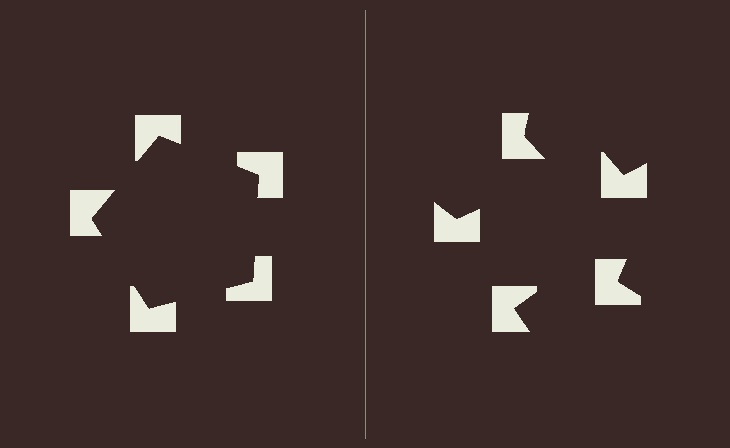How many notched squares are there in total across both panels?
10 — 5 on each side.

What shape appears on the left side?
An illusory pentagon.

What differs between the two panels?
The notched squares are positioned identically on both sides; only the wedge orientations differ. On the left they align to a pentagon; on the right they are misaligned.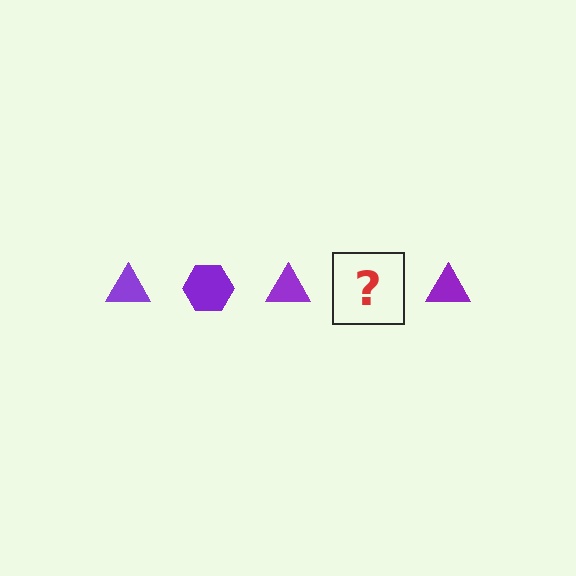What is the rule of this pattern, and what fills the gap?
The rule is that the pattern cycles through triangle, hexagon shapes in purple. The gap should be filled with a purple hexagon.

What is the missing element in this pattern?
The missing element is a purple hexagon.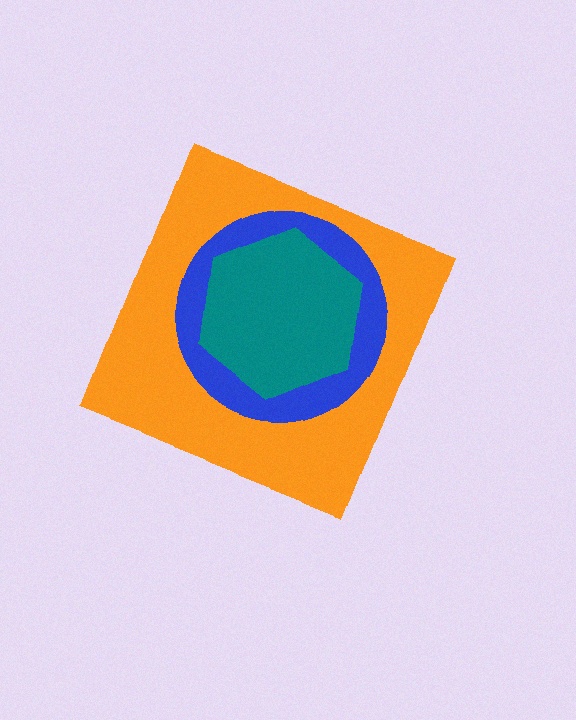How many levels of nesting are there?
3.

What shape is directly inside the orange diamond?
The blue circle.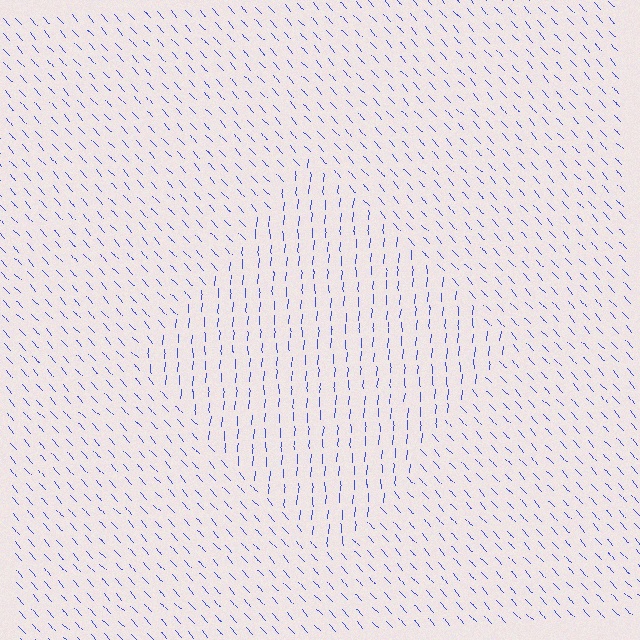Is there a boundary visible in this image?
Yes, there is a texture boundary formed by a change in line orientation.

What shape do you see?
I see a diamond.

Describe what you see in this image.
The image is filled with small blue line segments. A diamond region in the image has lines oriented differently from the surrounding lines, creating a visible texture boundary.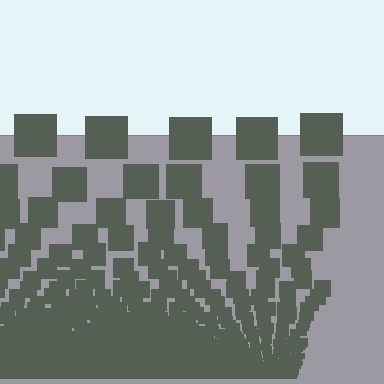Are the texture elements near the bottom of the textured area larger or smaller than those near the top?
Smaller. The gradient is inverted — elements near the bottom are smaller and denser.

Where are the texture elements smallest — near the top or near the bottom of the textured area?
Near the bottom.